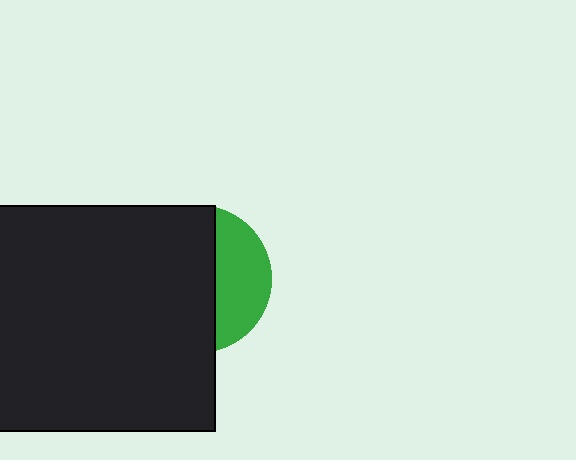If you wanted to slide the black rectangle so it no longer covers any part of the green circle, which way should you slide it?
Slide it left — that is the most direct way to separate the two shapes.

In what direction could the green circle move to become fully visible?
The green circle could move right. That would shift it out from behind the black rectangle entirely.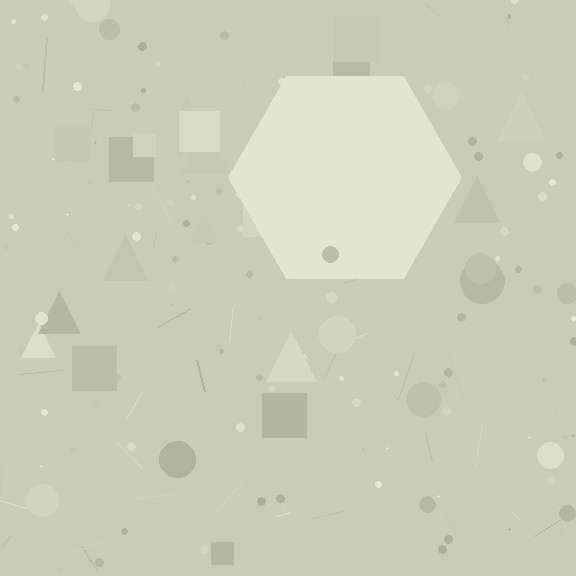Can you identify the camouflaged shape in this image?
The camouflaged shape is a hexagon.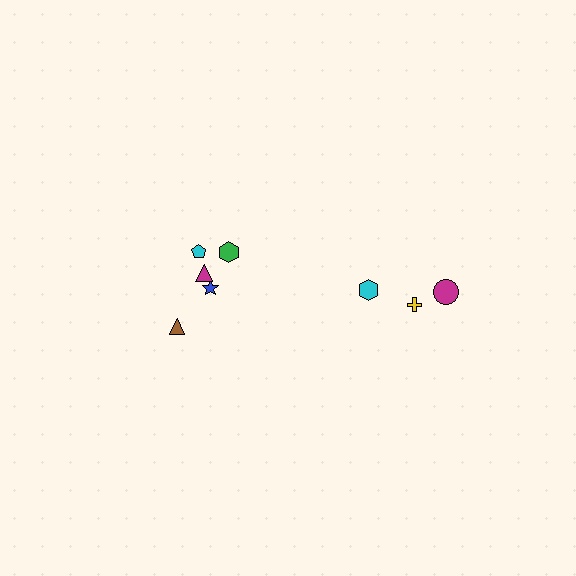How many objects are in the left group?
There are 5 objects.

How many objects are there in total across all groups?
There are 8 objects.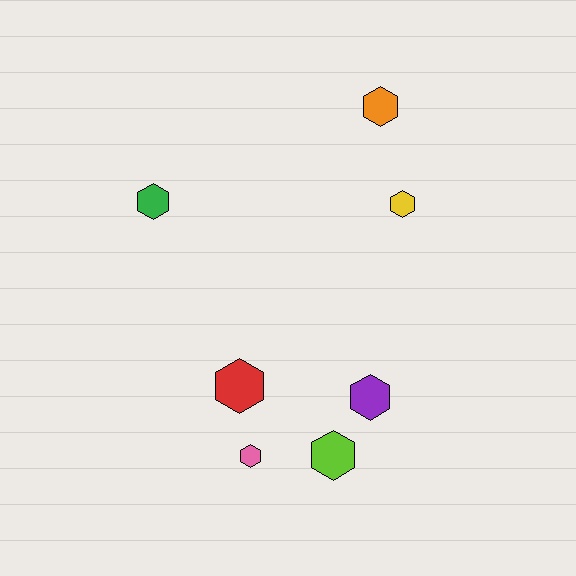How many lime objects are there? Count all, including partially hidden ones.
There is 1 lime object.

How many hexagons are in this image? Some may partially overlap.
There are 7 hexagons.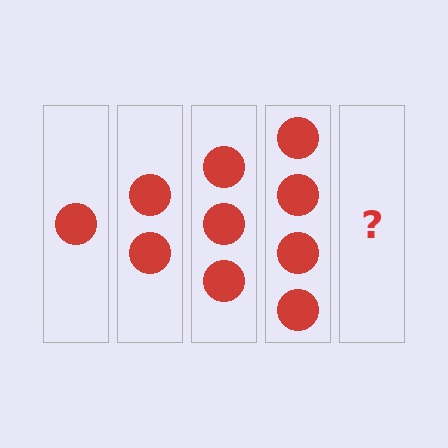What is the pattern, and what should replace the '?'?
The pattern is that each step adds one more circle. The '?' should be 5 circles.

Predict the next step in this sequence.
The next step is 5 circles.